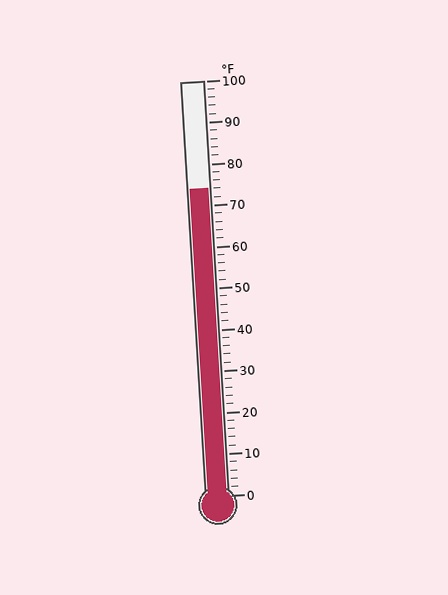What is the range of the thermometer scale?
The thermometer scale ranges from 0°F to 100°F.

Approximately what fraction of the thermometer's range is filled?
The thermometer is filled to approximately 75% of its range.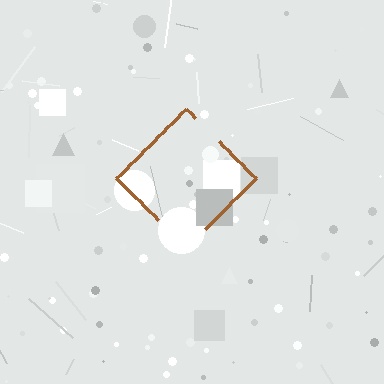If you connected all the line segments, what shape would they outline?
They would outline a diamond.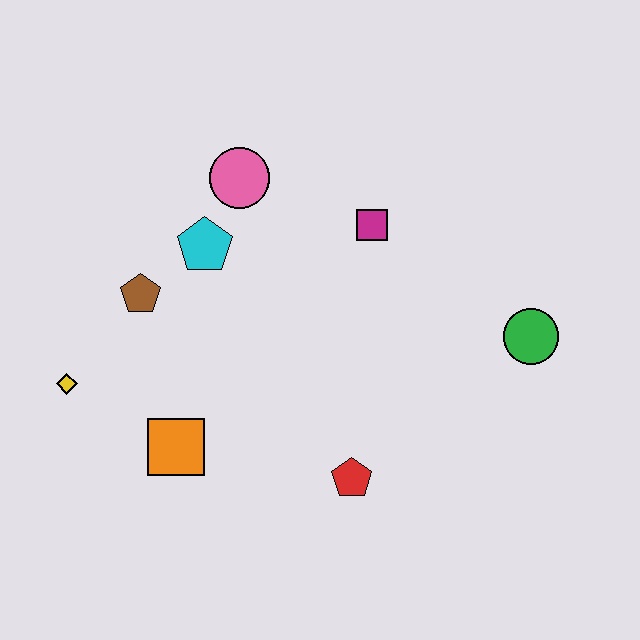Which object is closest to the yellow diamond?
The brown pentagon is closest to the yellow diamond.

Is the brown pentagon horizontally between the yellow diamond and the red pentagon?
Yes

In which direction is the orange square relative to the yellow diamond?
The orange square is to the right of the yellow diamond.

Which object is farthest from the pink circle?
The green circle is farthest from the pink circle.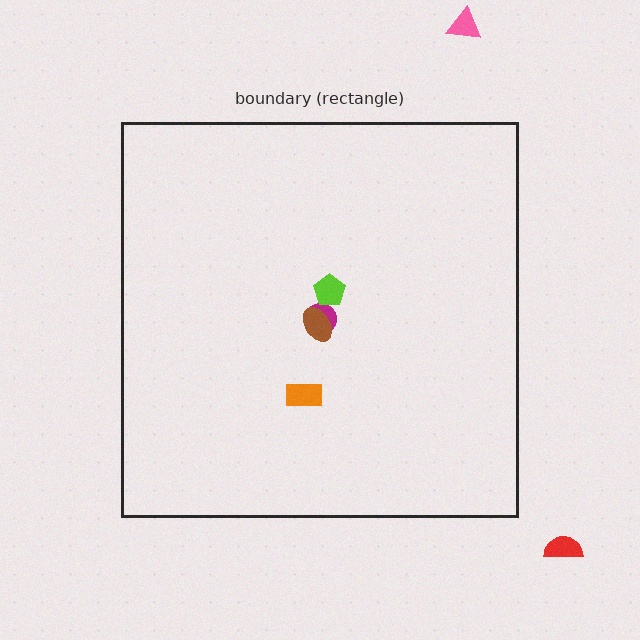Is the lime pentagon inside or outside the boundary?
Inside.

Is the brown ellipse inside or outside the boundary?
Inside.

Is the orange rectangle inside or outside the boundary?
Inside.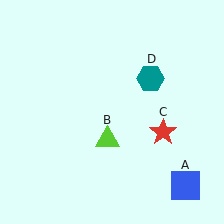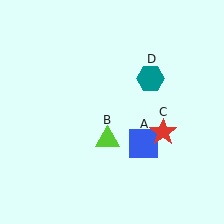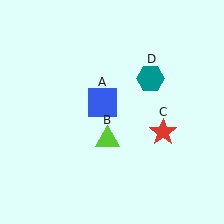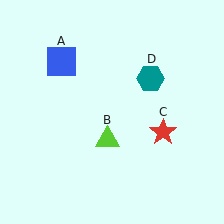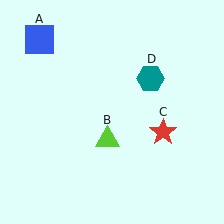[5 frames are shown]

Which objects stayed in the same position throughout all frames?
Lime triangle (object B) and red star (object C) and teal hexagon (object D) remained stationary.